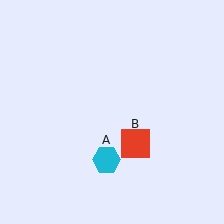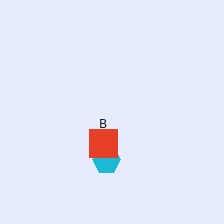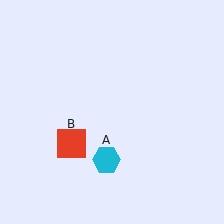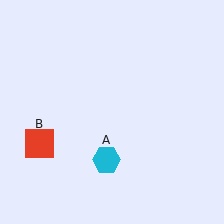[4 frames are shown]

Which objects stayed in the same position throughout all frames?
Cyan hexagon (object A) remained stationary.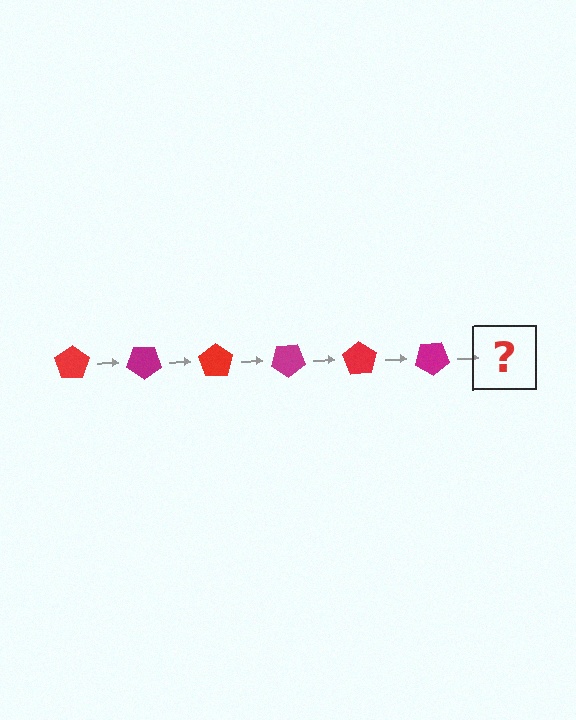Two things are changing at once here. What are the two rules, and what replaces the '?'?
The two rules are that it rotates 35 degrees each step and the color cycles through red and magenta. The '?' should be a red pentagon, rotated 210 degrees from the start.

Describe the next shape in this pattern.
It should be a red pentagon, rotated 210 degrees from the start.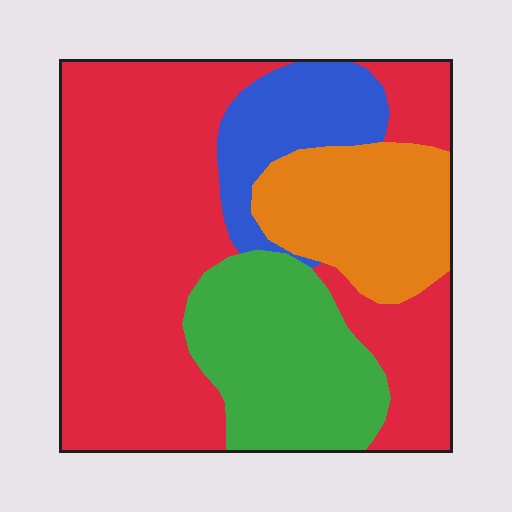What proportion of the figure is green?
Green takes up between a sixth and a third of the figure.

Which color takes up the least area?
Blue, at roughly 10%.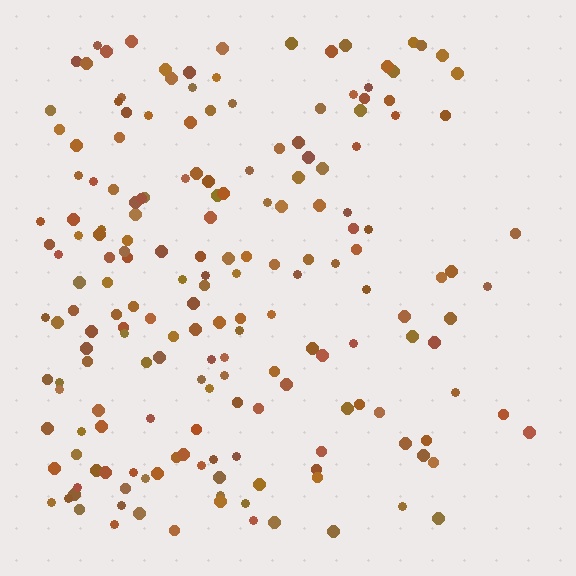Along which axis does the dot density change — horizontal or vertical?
Horizontal.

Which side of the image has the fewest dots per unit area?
The right.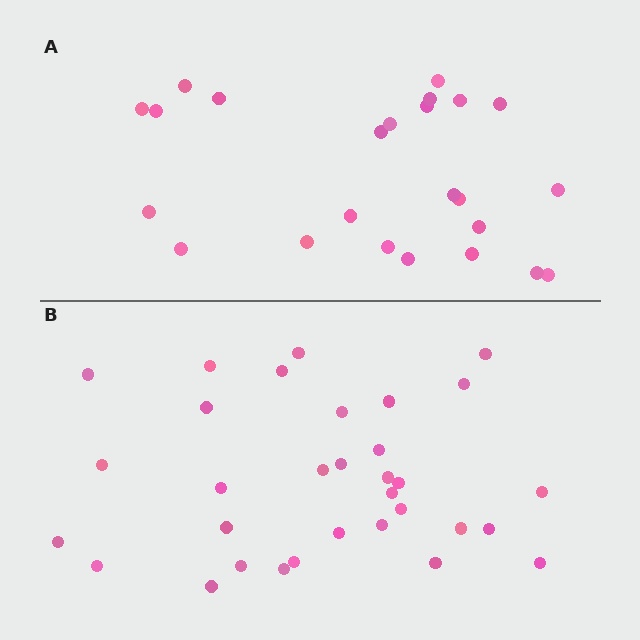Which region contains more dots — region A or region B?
Region B (the bottom region) has more dots.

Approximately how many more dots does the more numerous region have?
Region B has roughly 8 or so more dots than region A.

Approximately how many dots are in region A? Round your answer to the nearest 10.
About 20 dots. (The exact count is 24, which rounds to 20.)